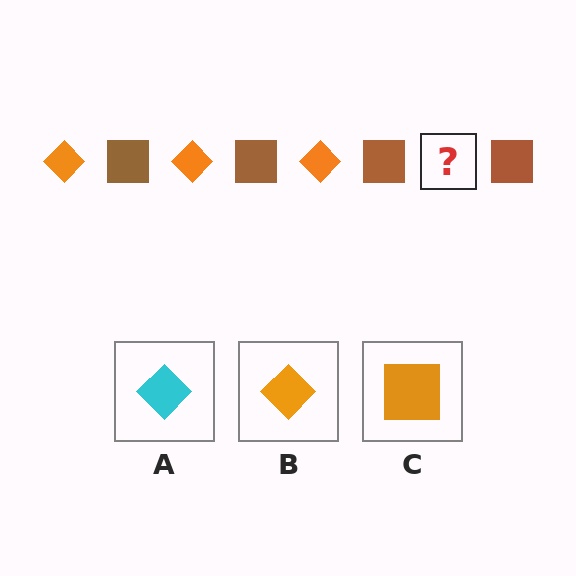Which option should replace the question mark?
Option B.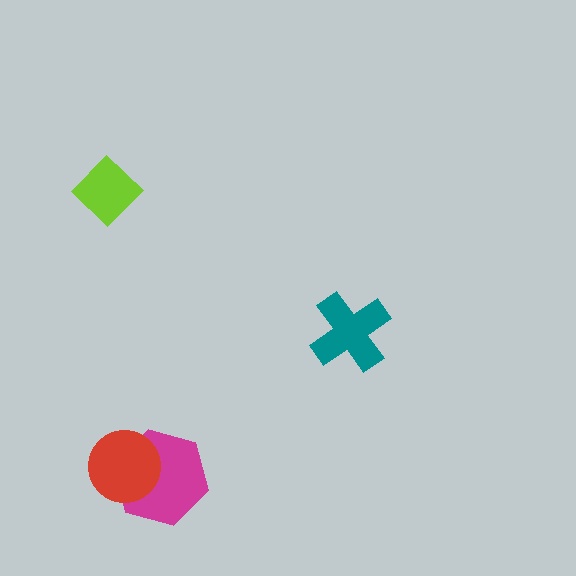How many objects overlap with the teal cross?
0 objects overlap with the teal cross.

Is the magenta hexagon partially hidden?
Yes, it is partially covered by another shape.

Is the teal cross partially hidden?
No, no other shape covers it.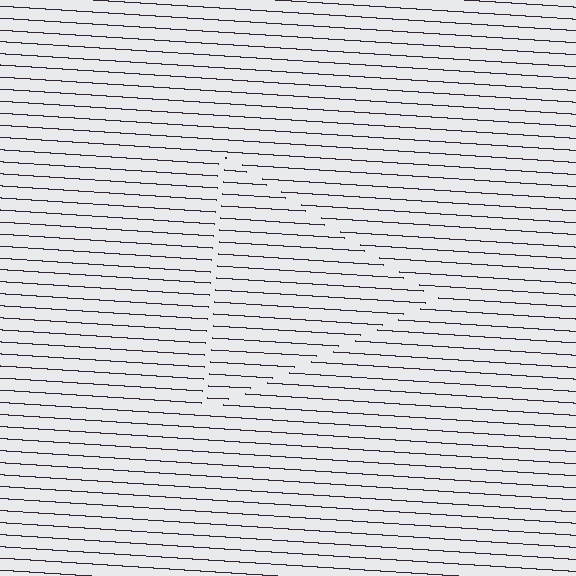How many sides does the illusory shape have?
3 sides — the line-ends trace a triangle.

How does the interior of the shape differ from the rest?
The interior of the shape contains the same grating, shifted by half a period — the contour is defined by the phase discontinuity where line-ends from the inner and outer gratings abut.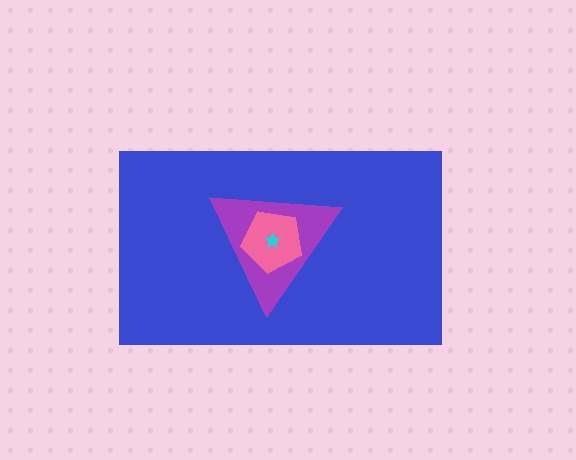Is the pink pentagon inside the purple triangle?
Yes.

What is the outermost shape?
The blue rectangle.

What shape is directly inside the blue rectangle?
The purple triangle.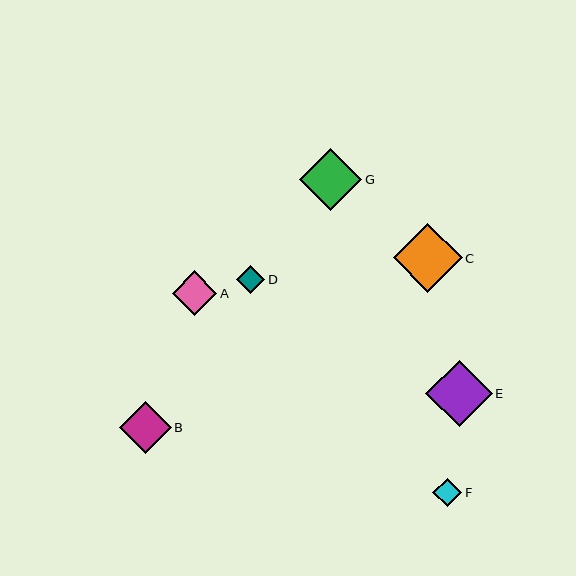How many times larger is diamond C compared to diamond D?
Diamond C is approximately 2.4 times the size of diamond D.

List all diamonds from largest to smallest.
From largest to smallest: C, E, G, B, A, F, D.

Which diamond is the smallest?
Diamond D is the smallest with a size of approximately 29 pixels.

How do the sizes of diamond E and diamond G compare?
Diamond E and diamond G are approximately the same size.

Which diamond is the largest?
Diamond C is the largest with a size of approximately 69 pixels.